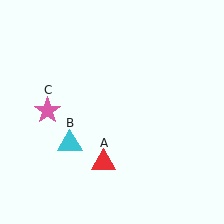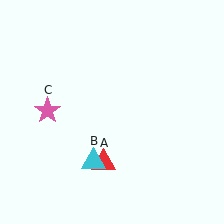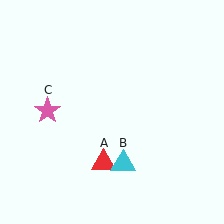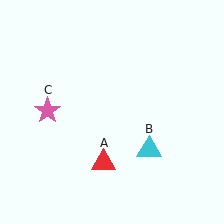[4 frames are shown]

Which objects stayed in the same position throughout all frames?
Red triangle (object A) and pink star (object C) remained stationary.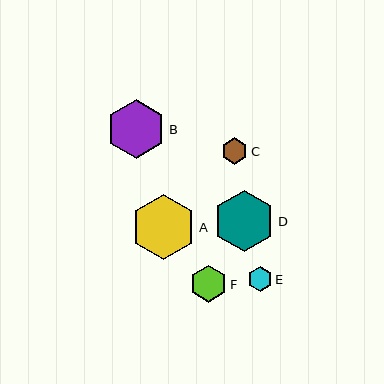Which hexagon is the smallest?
Hexagon E is the smallest with a size of approximately 25 pixels.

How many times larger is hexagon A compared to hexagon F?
Hexagon A is approximately 1.7 times the size of hexagon F.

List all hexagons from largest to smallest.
From largest to smallest: A, D, B, F, C, E.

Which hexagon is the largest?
Hexagon A is the largest with a size of approximately 65 pixels.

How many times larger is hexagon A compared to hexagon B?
Hexagon A is approximately 1.1 times the size of hexagon B.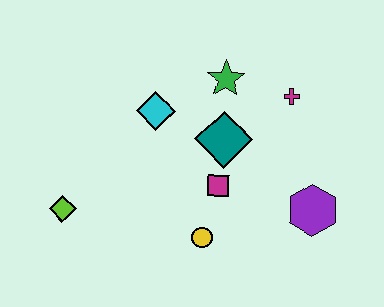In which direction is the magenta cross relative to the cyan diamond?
The magenta cross is to the right of the cyan diamond.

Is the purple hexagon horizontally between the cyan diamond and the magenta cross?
No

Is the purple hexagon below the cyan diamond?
Yes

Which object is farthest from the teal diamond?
The lime diamond is farthest from the teal diamond.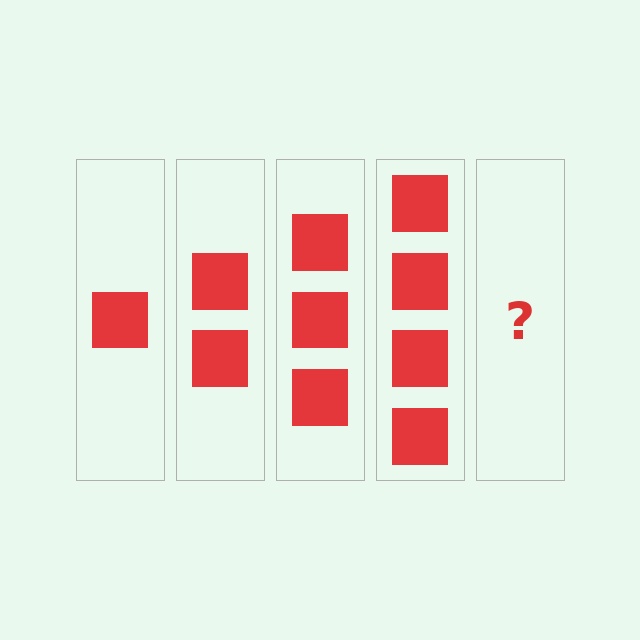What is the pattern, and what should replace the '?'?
The pattern is that each step adds one more square. The '?' should be 5 squares.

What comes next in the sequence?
The next element should be 5 squares.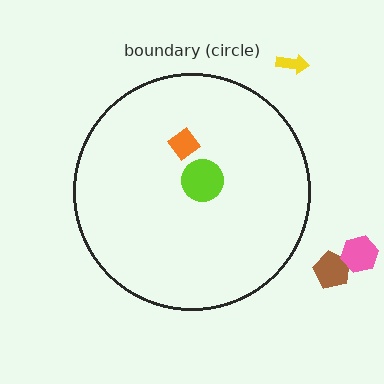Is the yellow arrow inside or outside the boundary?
Outside.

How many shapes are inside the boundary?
2 inside, 3 outside.